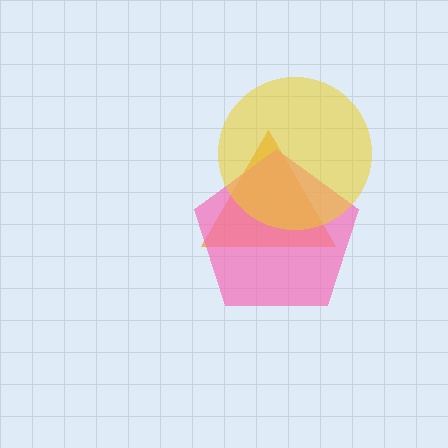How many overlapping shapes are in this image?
There are 3 overlapping shapes in the image.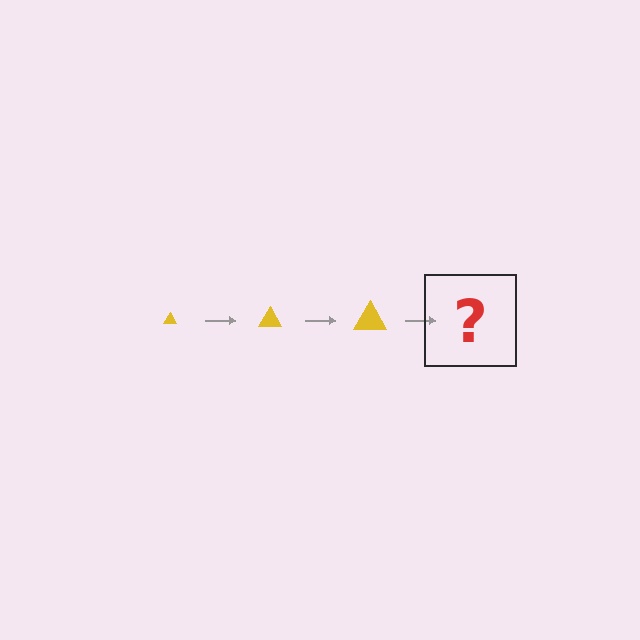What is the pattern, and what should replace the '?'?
The pattern is that the triangle gets progressively larger each step. The '?' should be a yellow triangle, larger than the previous one.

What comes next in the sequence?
The next element should be a yellow triangle, larger than the previous one.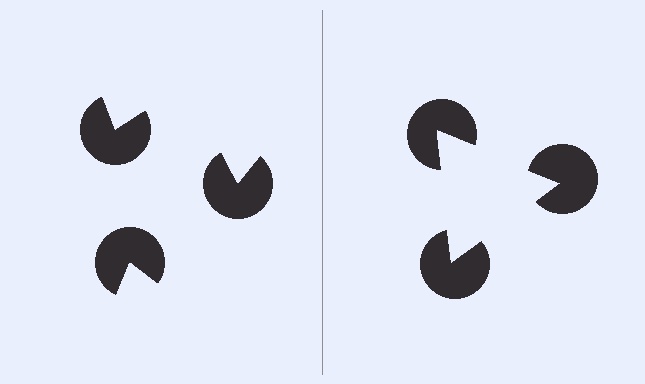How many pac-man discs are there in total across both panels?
6 — 3 on each side.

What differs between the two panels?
The pac-man discs are positioned identically on both sides; only the wedge orientations differ. On the right they align to a triangle; on the left they are misaligned.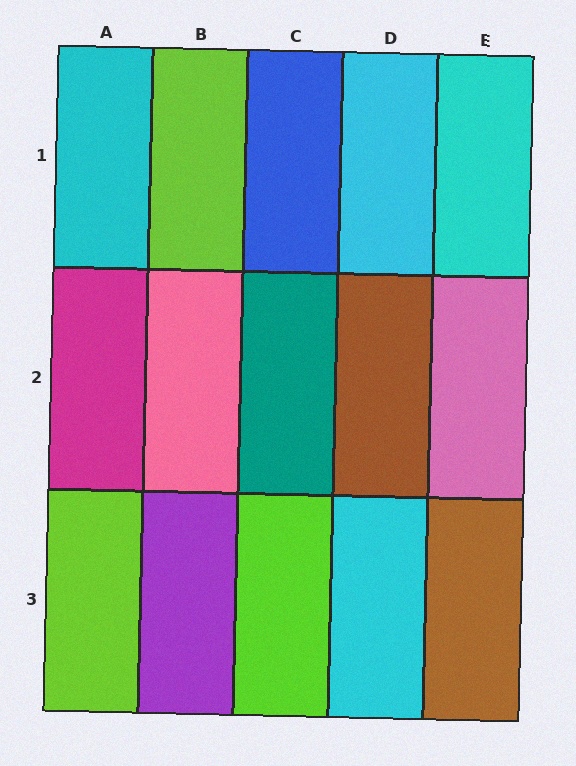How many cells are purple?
1 cell is purple.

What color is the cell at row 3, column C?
Lime.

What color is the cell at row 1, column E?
Cyan.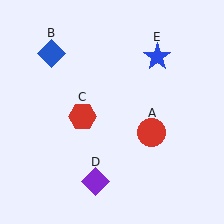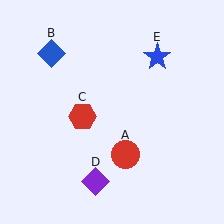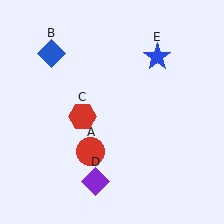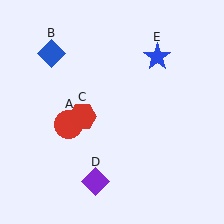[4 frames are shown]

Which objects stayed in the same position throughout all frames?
Blue diamond (object B) and red hexagon (object C) and purple diamond (object D) and blue star (object E) remained stationary.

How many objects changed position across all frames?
1 object changed position: red circle (object A).